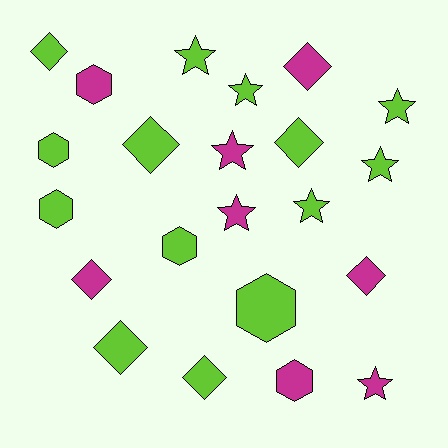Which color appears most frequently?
Lime, with 14 objects.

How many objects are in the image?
There are 22 objects.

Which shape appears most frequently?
Star, with 8 objects.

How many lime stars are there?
There are 5 lime stars.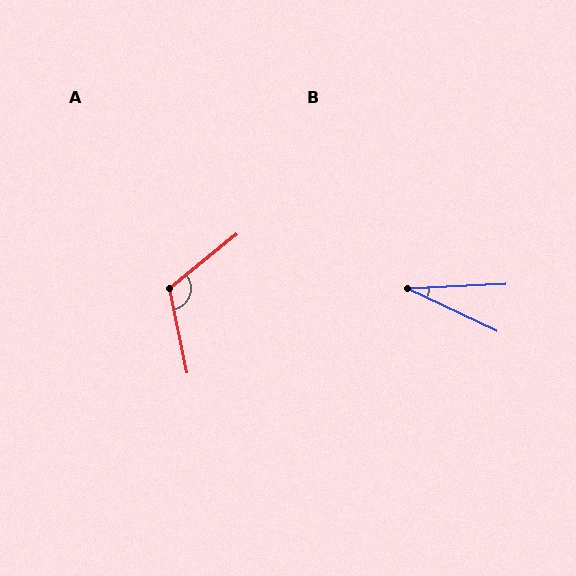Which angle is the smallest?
B, at approximately 28 degrees.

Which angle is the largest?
A, at approximately 117 degrees.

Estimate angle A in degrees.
Approximately 117 degrees.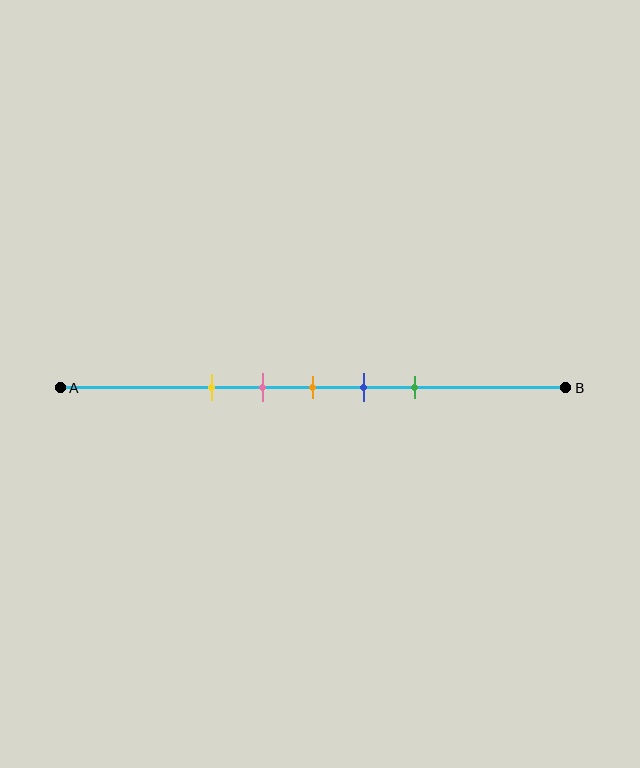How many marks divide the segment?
There are 5 marks dividing the segment.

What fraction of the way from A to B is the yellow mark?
The yellow mark is approximately 30% (0.3) of the way from A to B.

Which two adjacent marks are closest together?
The pink and orange marks are the closest adjacent pair.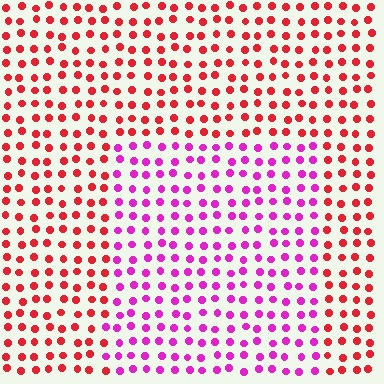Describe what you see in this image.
The image is filled with small red elements in a uniform arrangement. A rectangle-shaped region is visible where the elements are tinted to a slightly different hue, forming a subtle color boundary.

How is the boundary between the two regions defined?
The boundary is defined purely by a slight shift in hue (about 48 degrees). Spacing, size, and orientation are identical on both sides.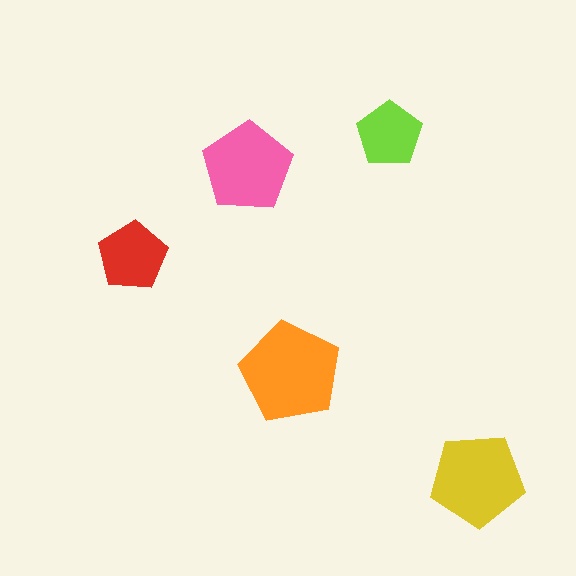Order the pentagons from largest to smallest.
the orange one, the yellow one, the pink one, the red one, the lime one.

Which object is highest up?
The lime pentagon is topmost.